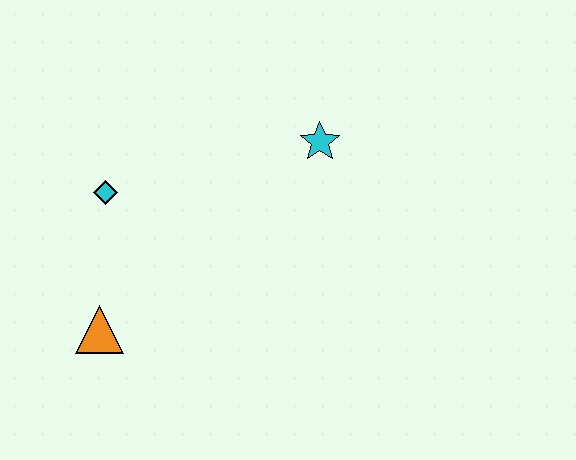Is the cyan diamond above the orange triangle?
Yes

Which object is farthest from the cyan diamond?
The cyan star is farthest from the cyan diamond.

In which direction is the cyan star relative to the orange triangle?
The cyan star is to the right of the orange triangle.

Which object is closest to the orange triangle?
The cyan diamond is closest to the orange triangle.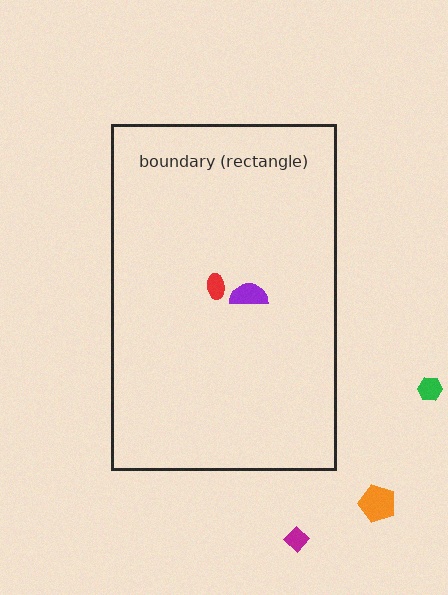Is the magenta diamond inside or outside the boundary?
Outside.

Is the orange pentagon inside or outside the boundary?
Outside.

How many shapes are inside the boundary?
2 inside, 3 outside.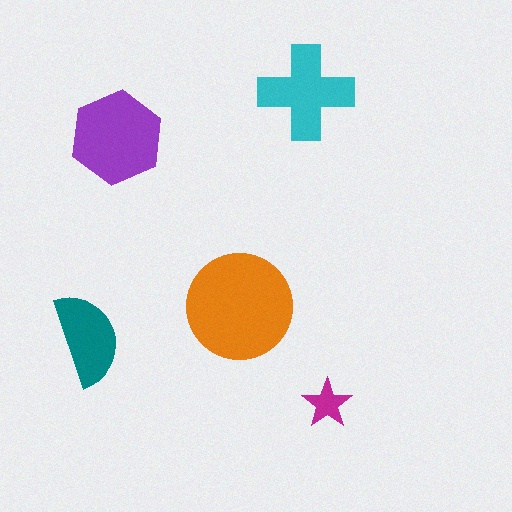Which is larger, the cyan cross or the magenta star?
The cyan cross.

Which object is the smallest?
The magenta star.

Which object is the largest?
The orange circle.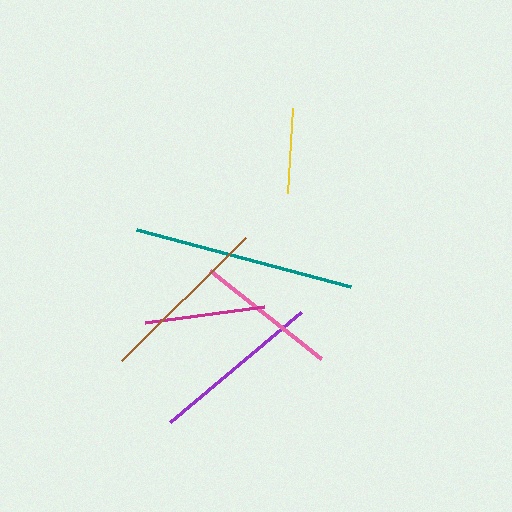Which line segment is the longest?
The teal line is the longest at approximately 222 pixels.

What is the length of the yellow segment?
The yellow segment is approximately 85 pixels long.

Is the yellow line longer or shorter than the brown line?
The brown line is longer than the yellow line.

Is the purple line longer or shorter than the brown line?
The brown line is longer than the purple line.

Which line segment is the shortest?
The yellow line is the shortest at approximately 85 pixels.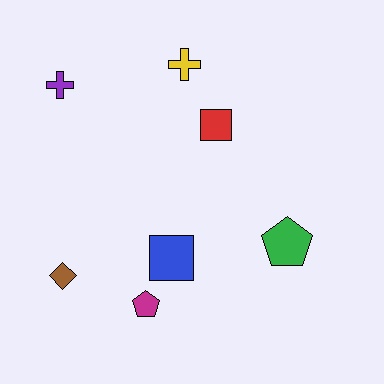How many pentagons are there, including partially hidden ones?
There are 2 pentagons.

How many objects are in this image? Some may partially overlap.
There are 7 objects.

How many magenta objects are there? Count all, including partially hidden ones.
There is 1 magenta object.